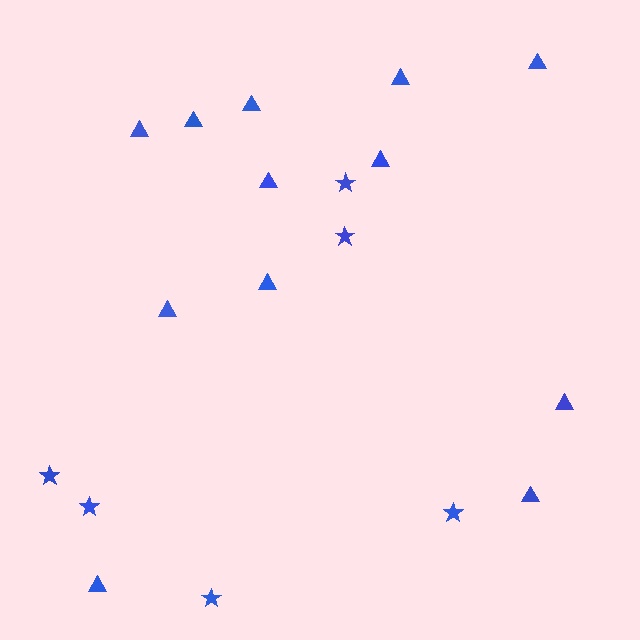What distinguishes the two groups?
There are 2 groups: one group of stars (6) and one group of triangles (12).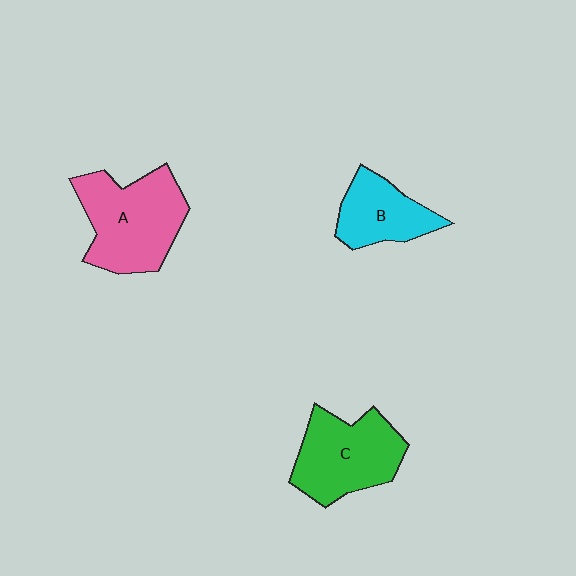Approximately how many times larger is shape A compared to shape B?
Approximately 1.6 times.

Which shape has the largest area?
Shape A (pink).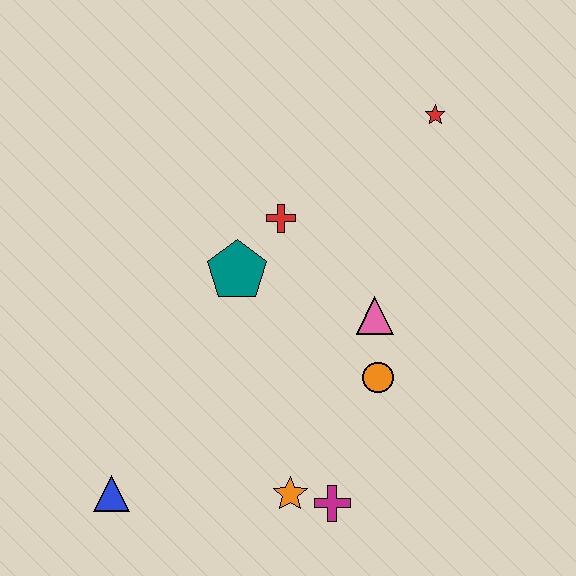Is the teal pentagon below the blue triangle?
No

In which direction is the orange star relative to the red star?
The orange star is below the red star.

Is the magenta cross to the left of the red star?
Yes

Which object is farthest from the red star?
The blue triangle is farthest from the red star.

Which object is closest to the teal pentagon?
The red cross is closest to the teal pentagon.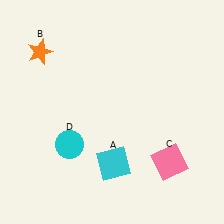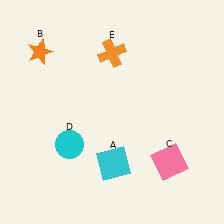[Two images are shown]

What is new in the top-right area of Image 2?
An orange cross (E) was added in the top-right area of Image 2.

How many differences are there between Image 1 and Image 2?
There is 1 difference between the two images.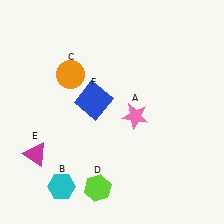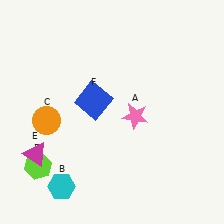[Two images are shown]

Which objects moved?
The objects that moved are: the orange circle (C), the lime hexagon (D).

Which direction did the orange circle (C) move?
The orange circle (C) moved down.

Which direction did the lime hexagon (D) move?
The lime hexagon (D) moved left.